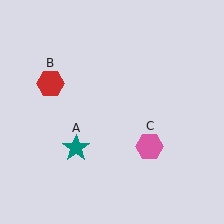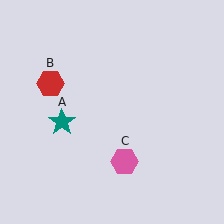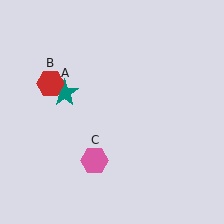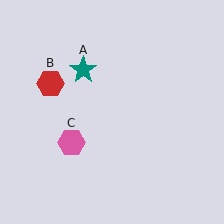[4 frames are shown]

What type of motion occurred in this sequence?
The teal star (object A), pink hexagon (object C) rotated clockwise around the center of the scene.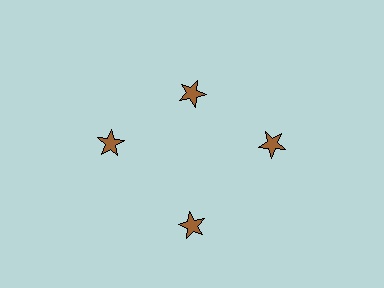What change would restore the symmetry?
The symmetry would be restored by moving it outward, back onto the ring so that all 4 stars sit at equal angles and equal distance from the center.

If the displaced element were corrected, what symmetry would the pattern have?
It would have 4-fold rotational symmetry — the pattern would map onto itself every 90 degrees.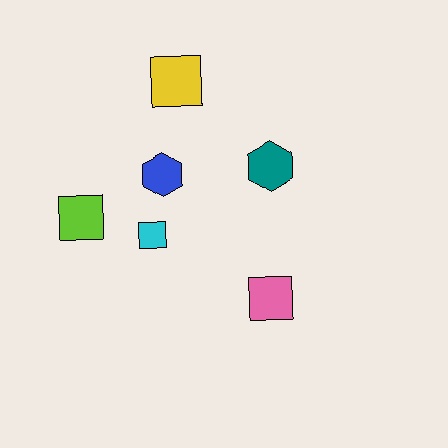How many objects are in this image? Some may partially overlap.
There are 6 objects.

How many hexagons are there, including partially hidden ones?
There are 2 hexagons.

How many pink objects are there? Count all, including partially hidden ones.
There is 1 pink object.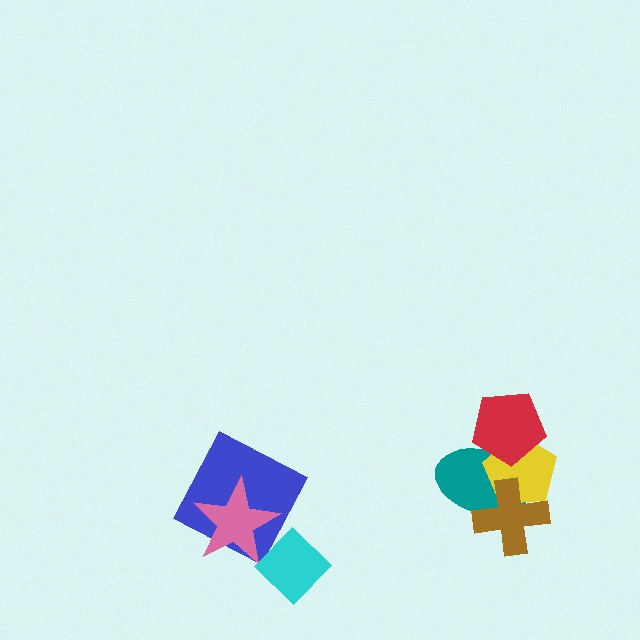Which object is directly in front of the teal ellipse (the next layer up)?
The yellow pentagon is directly in front of the teal ellipse.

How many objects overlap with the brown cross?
2 objects overlap with the brown cross.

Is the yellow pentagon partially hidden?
Yes, it is partially covered by another shape.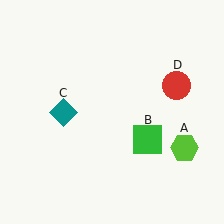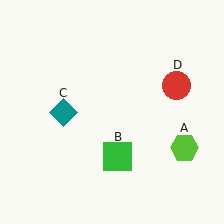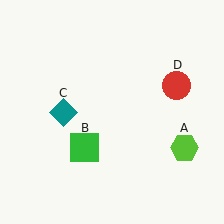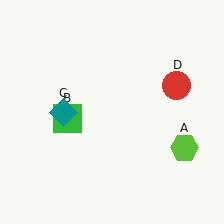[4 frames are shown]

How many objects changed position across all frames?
1 object changed position: green square (object B).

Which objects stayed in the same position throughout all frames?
Lime hexagon (object A) and teal diamond (object C) and red circle (object D) remained stationary.